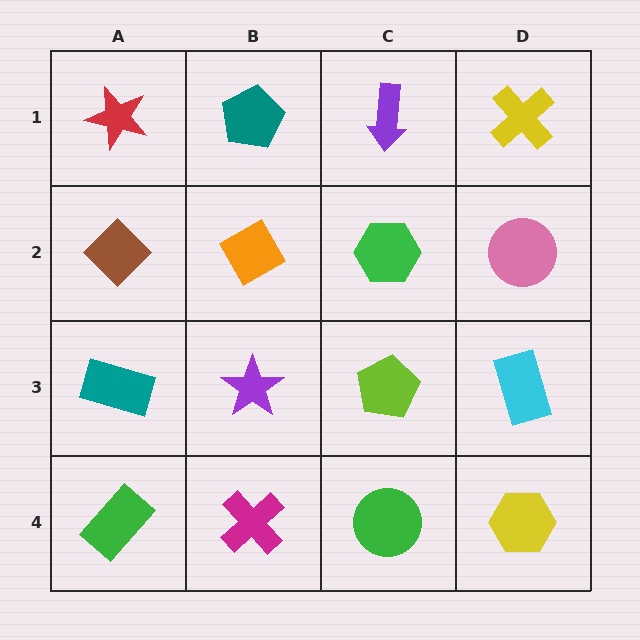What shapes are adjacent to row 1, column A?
A brown diamond (row 2, column A), a teal pentagon (row 1, column B).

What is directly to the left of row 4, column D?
A green circle.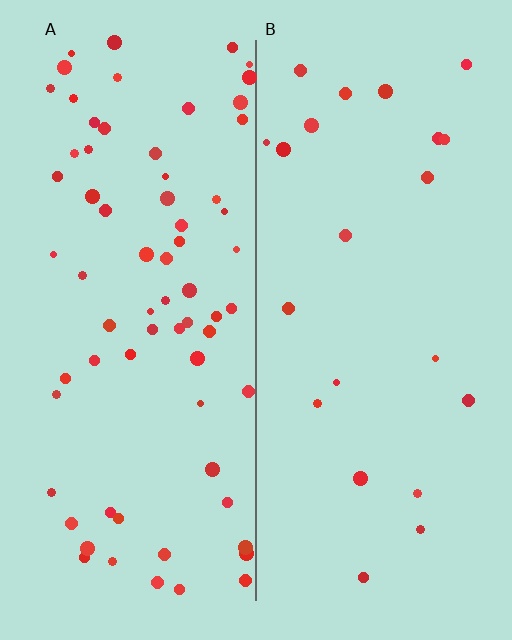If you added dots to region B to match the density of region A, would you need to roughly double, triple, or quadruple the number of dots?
Approximately triple.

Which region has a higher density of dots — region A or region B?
A (the left).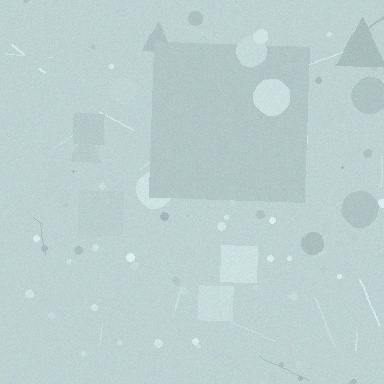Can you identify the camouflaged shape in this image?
The camouflaged shape is a square.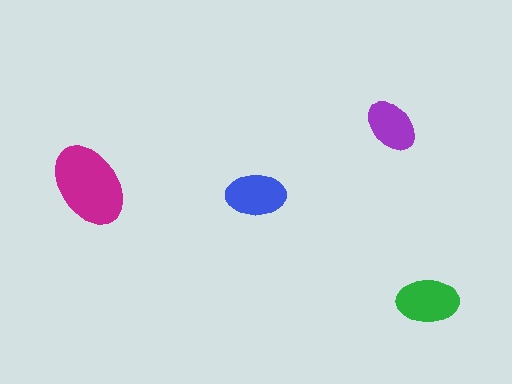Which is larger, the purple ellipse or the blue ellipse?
The blue one.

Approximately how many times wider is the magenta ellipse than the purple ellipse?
About 1.5 times wider.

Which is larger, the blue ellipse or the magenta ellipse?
The magenta one.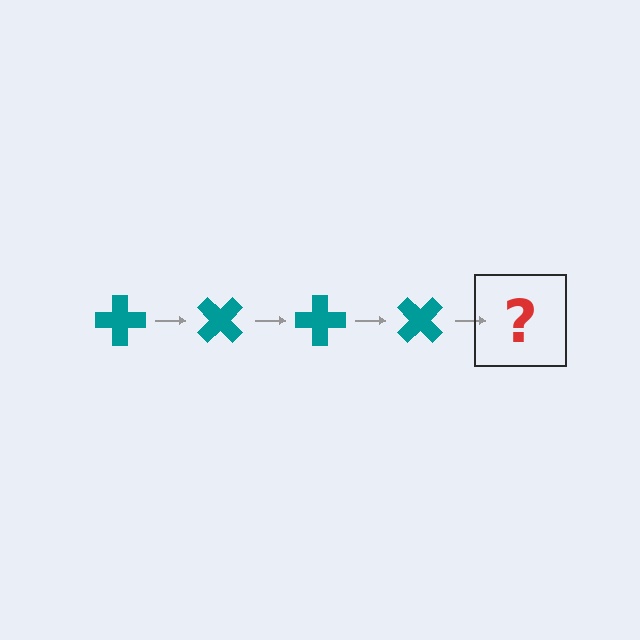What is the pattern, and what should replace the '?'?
The pattern is that the cross rotates 45 degrees each step. The '?' should be a teal cross rotated 180 degrees.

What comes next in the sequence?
The next element should be a teal cross rotated 180 degrees.